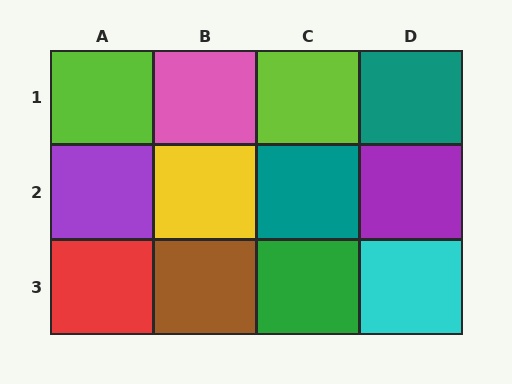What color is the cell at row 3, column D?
Cyan.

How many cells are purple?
2 cells are purple.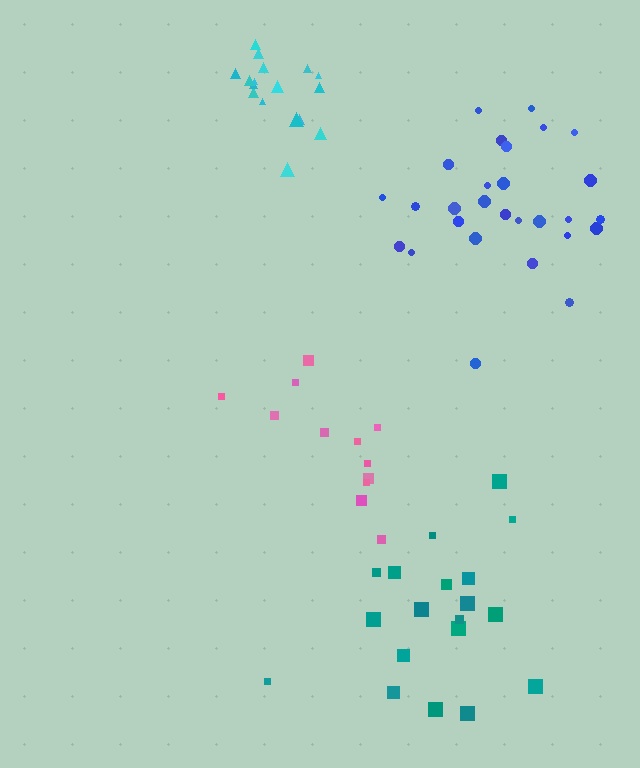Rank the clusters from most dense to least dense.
cyan, blue, teal, pink.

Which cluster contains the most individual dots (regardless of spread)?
Blue (28).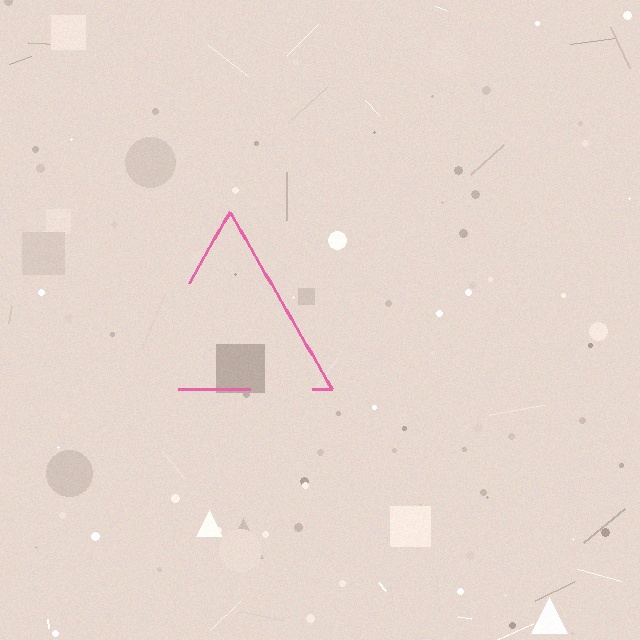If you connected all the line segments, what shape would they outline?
They would outline a triangle.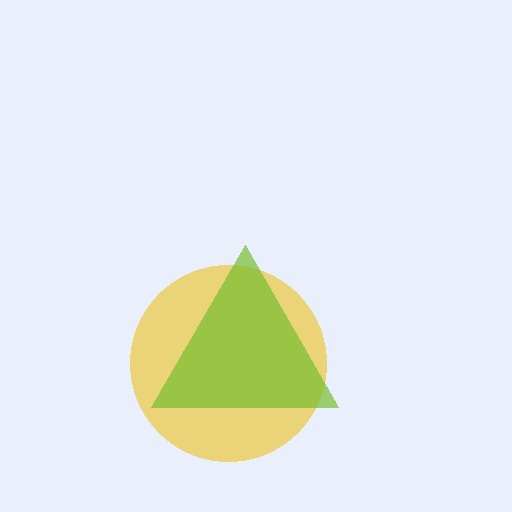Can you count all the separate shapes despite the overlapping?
Yes, there are 2 separate shapes.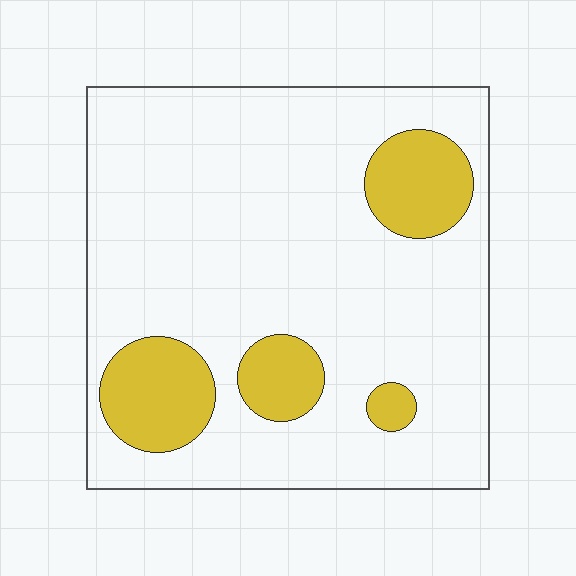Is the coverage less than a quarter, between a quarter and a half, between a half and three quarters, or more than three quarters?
Less than a quarter.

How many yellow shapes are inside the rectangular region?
4.